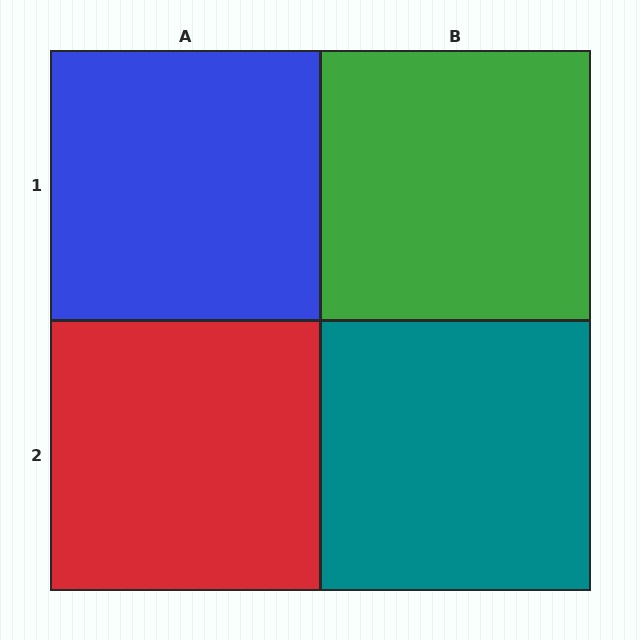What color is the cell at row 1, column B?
Green.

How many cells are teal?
1 cell is teal.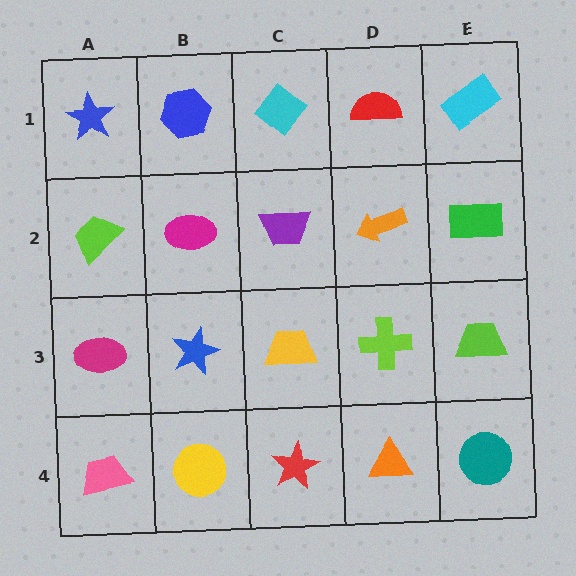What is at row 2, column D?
An orange arrow.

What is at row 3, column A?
A magenta ellipse.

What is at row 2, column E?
A green rectangle.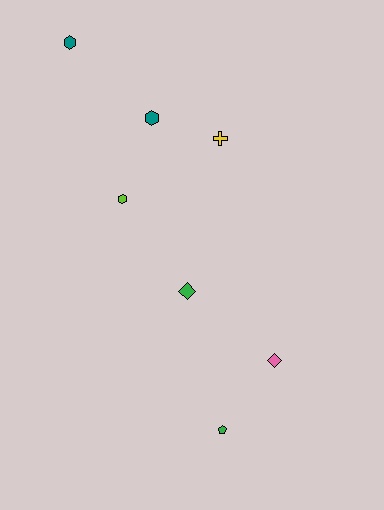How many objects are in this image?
There are 7 objects.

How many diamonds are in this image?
There are 2 diamonds.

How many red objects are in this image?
There are no red objects.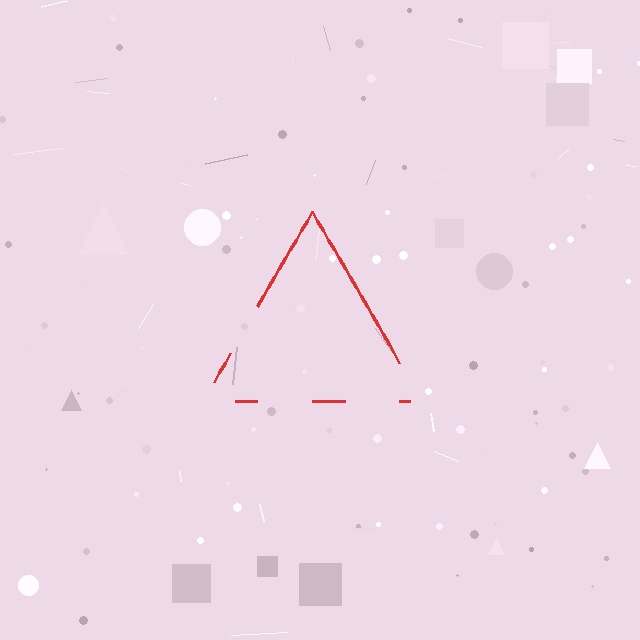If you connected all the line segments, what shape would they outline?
They would outline a triangle.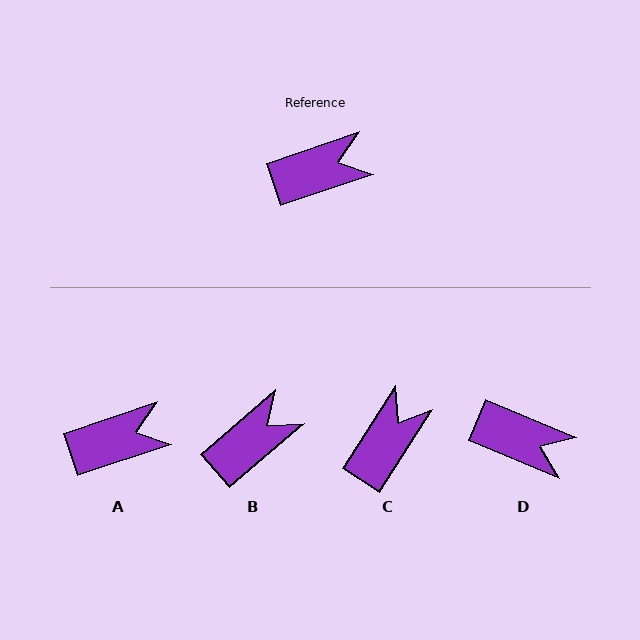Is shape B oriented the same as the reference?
No, it is off by about 22 degrees.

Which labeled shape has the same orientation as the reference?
A.